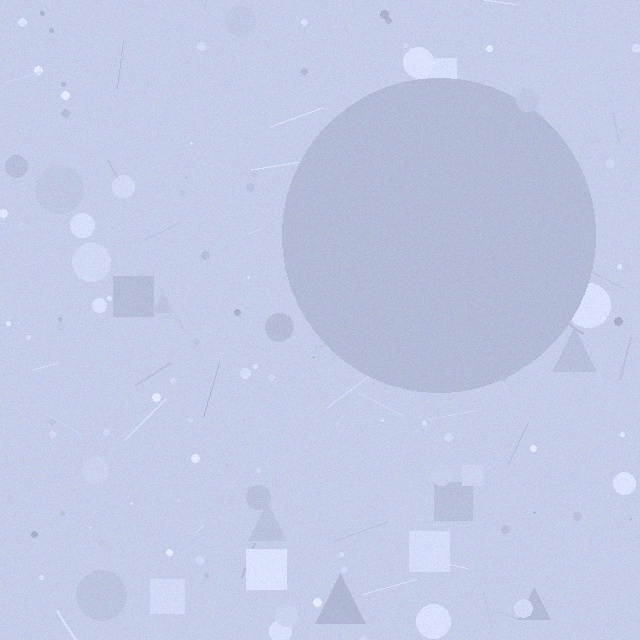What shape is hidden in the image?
A circle is hidden in the image.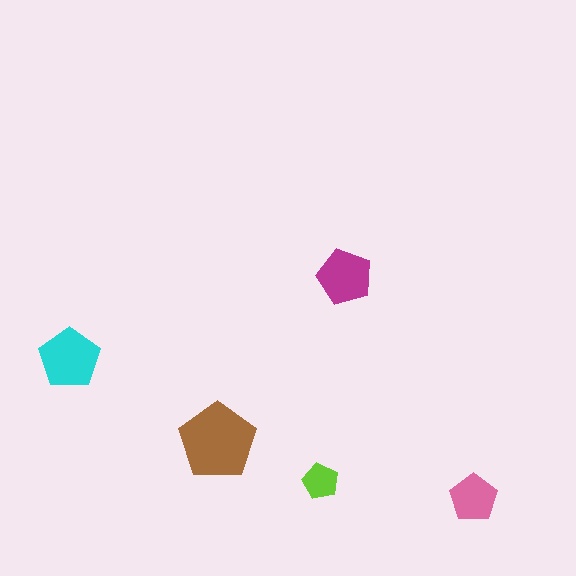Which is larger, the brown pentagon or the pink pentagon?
The brown one.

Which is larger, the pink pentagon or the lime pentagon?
The pink one.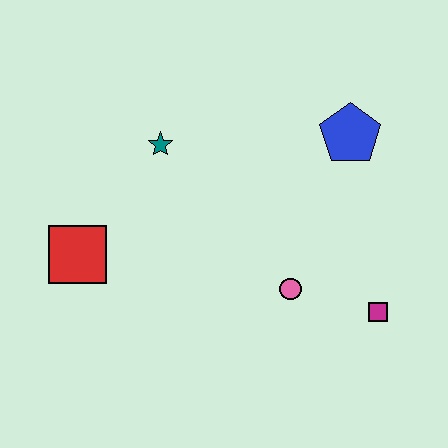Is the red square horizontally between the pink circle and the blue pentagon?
No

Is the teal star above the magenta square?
Yes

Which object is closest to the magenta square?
The pink circle is closest to the magenta square.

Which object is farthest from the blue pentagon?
The red square is farthest from the blue pentagon.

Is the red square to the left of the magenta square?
Yes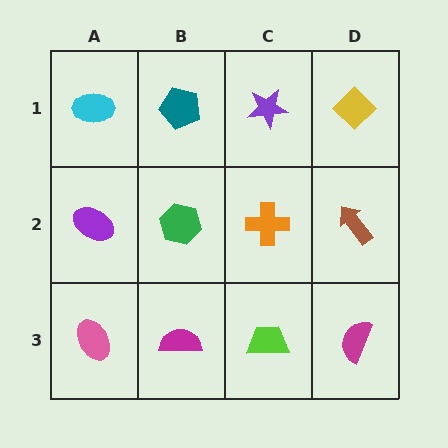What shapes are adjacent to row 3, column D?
A brown arrow (row 2, column D), a lime trapezoid (row 3, column C).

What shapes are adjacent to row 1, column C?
An orange cross (row 2, column C), a teal pentagon (row 1, column B), a yellow diamond (row 1, column D).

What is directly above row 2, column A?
A cyan ellipse.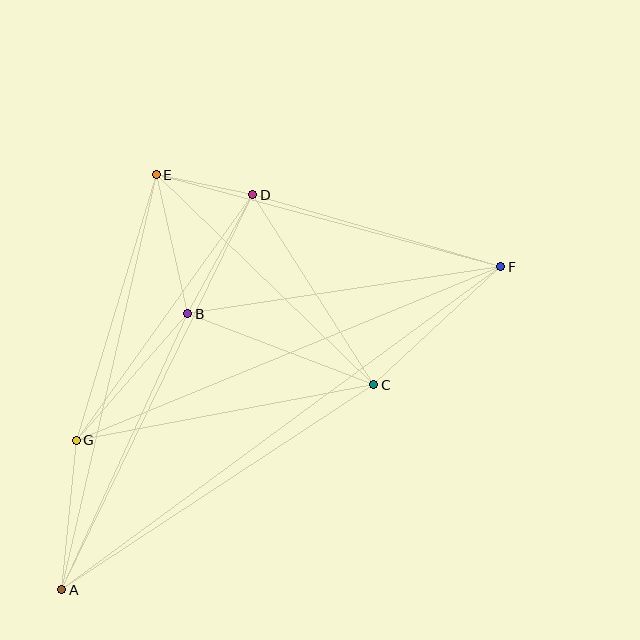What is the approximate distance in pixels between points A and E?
The distance between A and E is approximately 426 pixels.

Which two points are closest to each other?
Points D and E are closest to each other.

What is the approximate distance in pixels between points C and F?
The distance between C and F is approximately 173 pixels.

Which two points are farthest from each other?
Points A and F are farthest from each other.